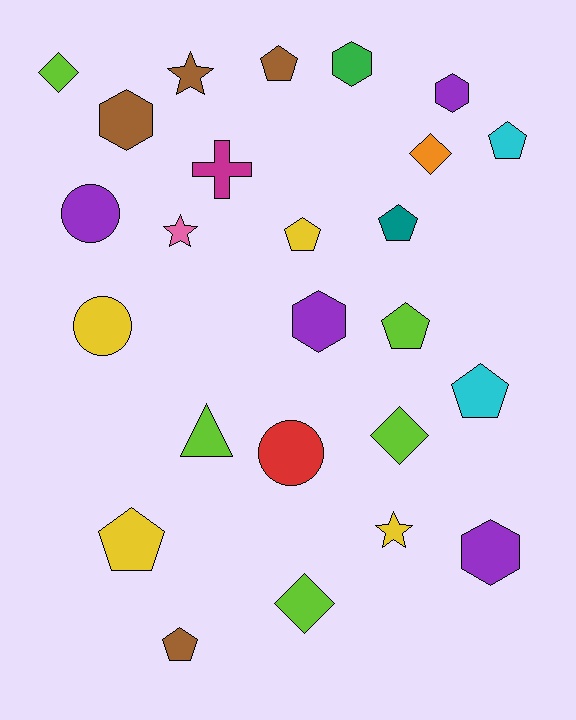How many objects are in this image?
There are 25 objects.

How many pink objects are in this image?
There is 1 pink object.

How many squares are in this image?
There are no squares.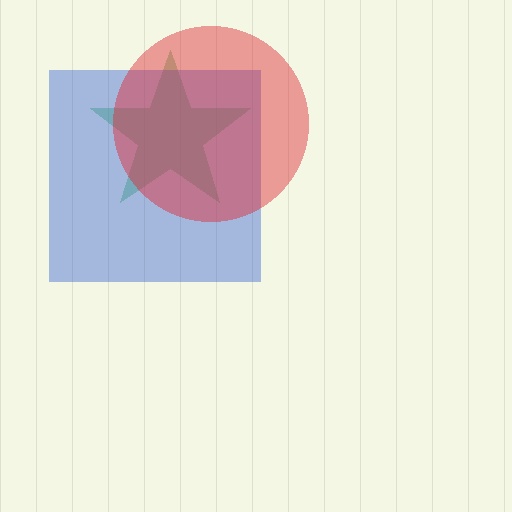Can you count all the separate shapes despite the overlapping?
Yes, there are 3 separate shapes.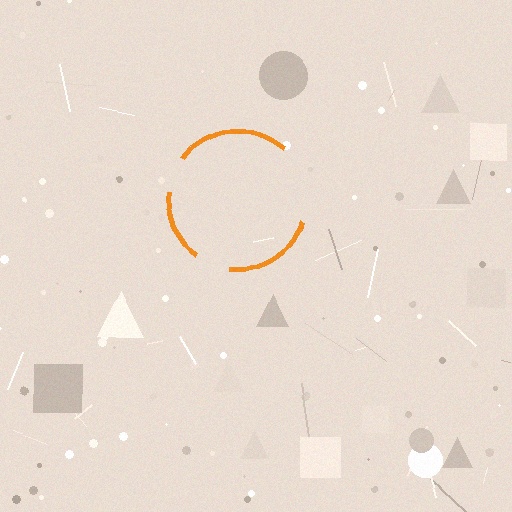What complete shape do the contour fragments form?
The contour fragments form a circle.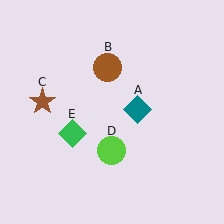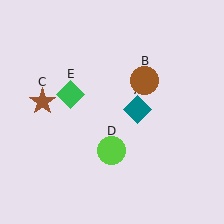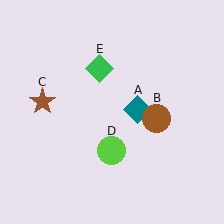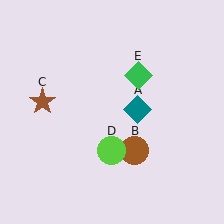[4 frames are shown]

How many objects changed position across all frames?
2 objects changed position: brown circle (object B), green diamond (object E).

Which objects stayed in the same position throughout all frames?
Teal diamond (object A) and brown star (object C) and lime circle (object D) remained stationary.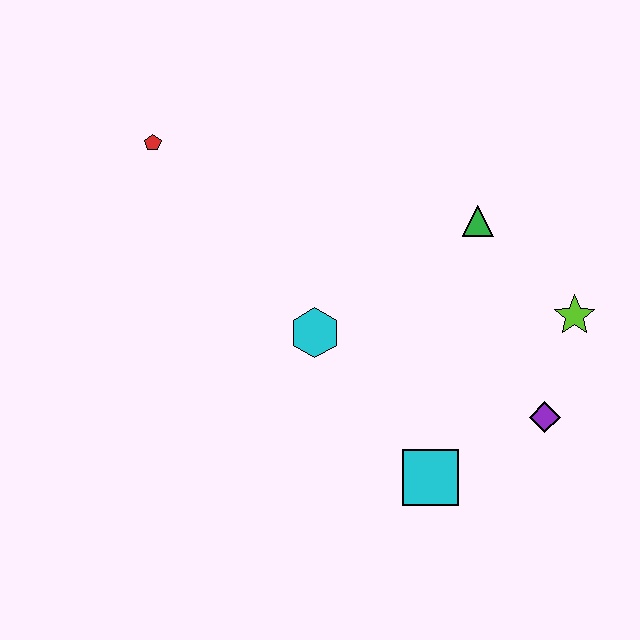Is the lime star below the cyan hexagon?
No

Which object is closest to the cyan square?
The purple diamond is closest to the cyan square.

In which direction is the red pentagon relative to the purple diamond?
The red pentagon is to the left of the purple diamond.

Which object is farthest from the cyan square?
The red pentagon is farthest from the cyan square.